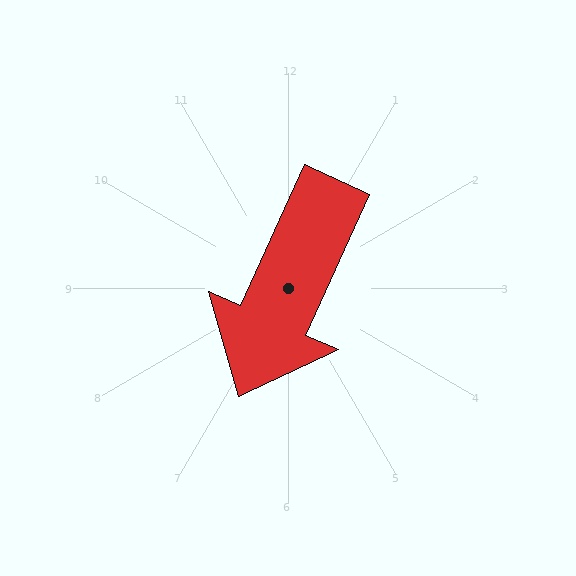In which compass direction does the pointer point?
Southwest.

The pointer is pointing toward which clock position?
Roughly 7 o'clock.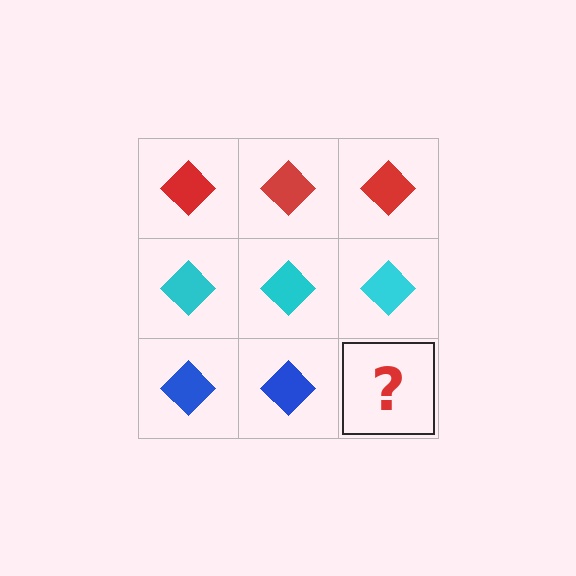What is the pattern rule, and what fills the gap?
The rule is that each row has a consistent color. The gap should be filled with a blue diamond.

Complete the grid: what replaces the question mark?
The question mark should be replaced with a blue diamond.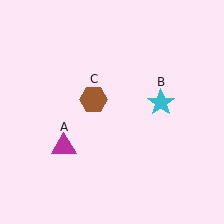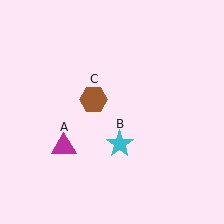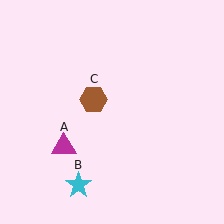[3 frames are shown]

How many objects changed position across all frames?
1 object changed position: cyan star (object B).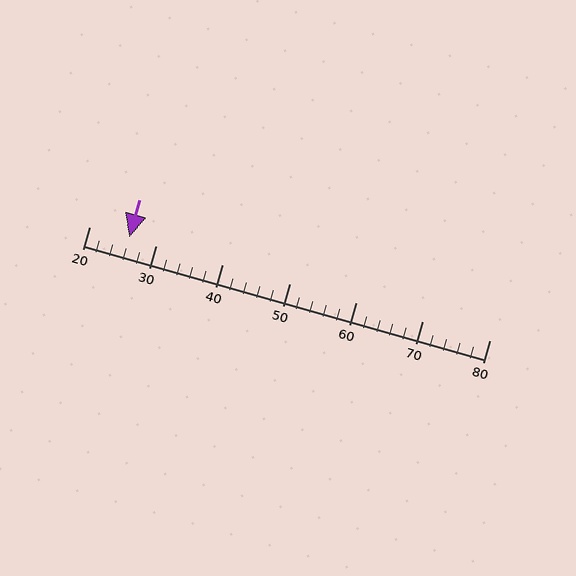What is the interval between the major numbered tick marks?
The major tick marks are spaced 10 units apart.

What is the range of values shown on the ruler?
The ruler shows values from 20 to 80.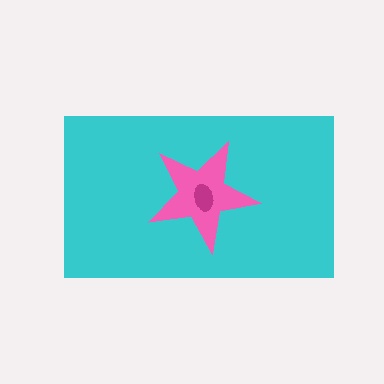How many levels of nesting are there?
3.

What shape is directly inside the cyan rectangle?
The pink star.